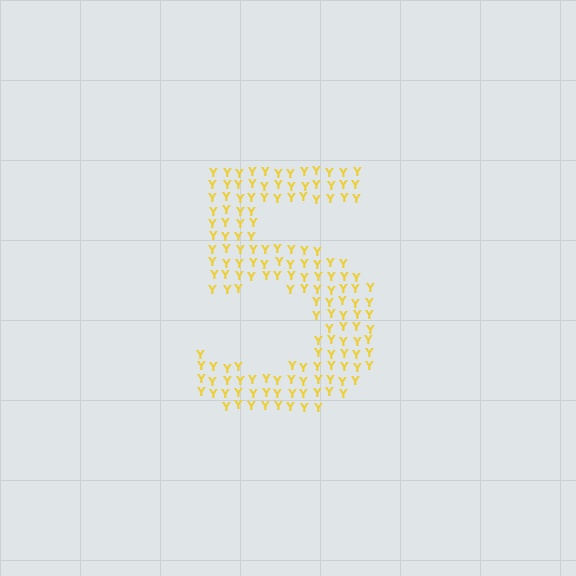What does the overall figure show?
The overall figure shows the digit 5.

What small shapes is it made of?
It is made of small letter Y's.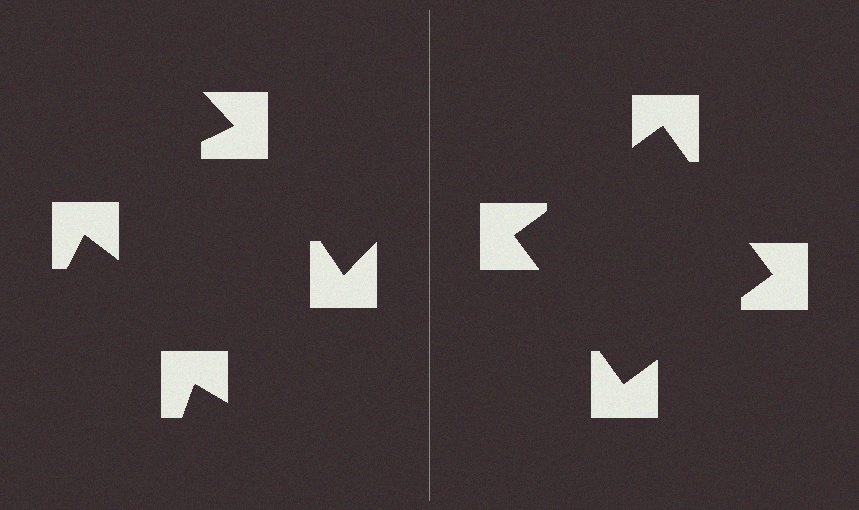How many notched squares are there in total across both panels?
8 — 4 on each side.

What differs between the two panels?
The notched squares are positioned identically on both sides; only the wedge orientations differ. On the right they align to a square; on the left they are misaligned.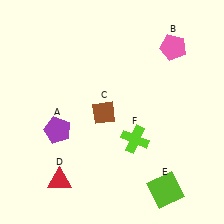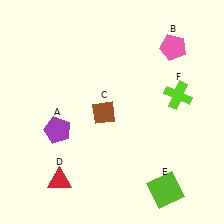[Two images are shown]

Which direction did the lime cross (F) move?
The lime cross (F) moved up.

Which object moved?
The lime cross (F) moved up.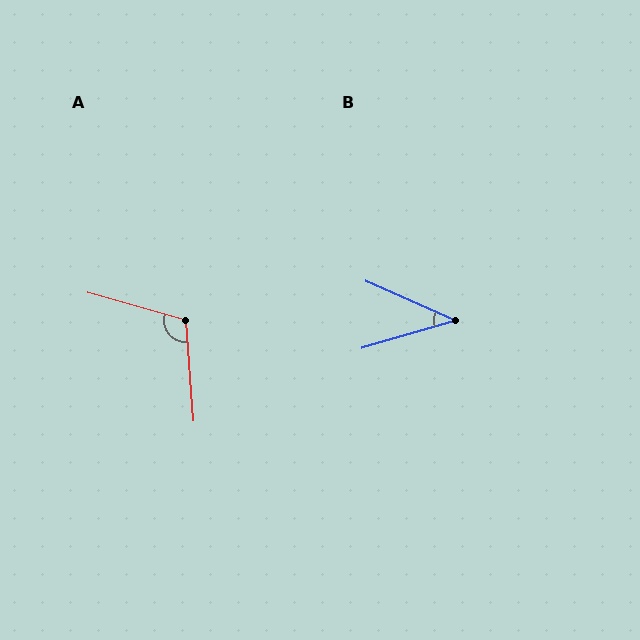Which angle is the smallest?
B, at approximately 40 degrees.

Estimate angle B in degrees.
Approximately 40 degrees.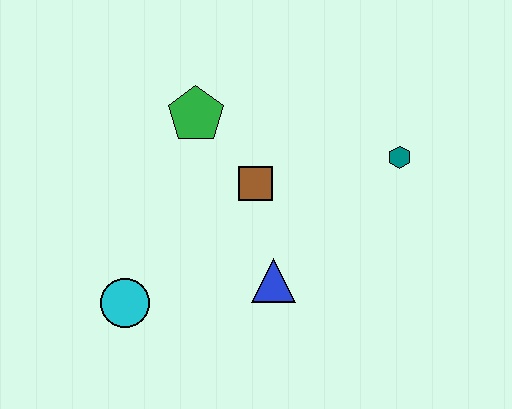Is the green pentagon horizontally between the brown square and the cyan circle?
Yes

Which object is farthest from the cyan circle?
The teal hexagon is farthest from the cyan circle.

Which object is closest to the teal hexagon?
The brown square is closest to the teal hexagon.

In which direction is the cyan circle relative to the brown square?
The cyan circle is to the left of the brown square.